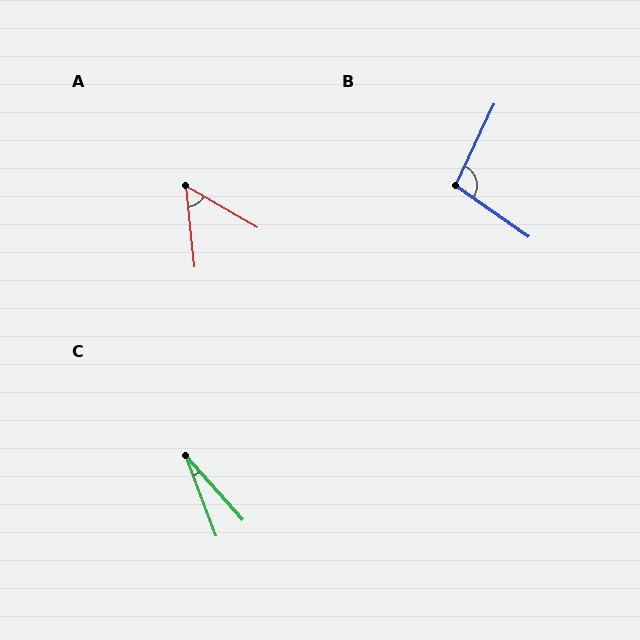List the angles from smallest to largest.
C (21°), A (54°), B (100°).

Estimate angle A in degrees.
Approximately 54 degrees.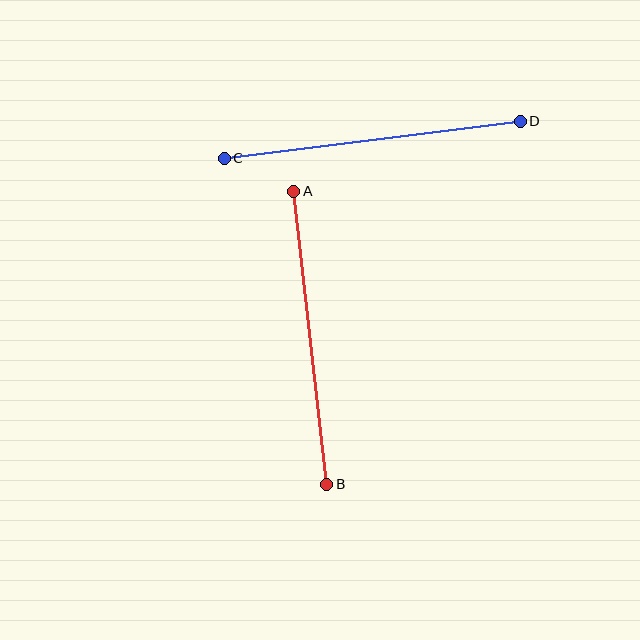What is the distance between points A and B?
The distance is approximately 295 pixels.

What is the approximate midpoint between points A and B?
The midpoint is at approximately (310, 338) pixels.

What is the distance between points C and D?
The distance is approximately 298 pixels.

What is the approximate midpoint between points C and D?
The midpoint is at approximately (372, 140) pixels.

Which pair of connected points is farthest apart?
Points C and D are farthest apart.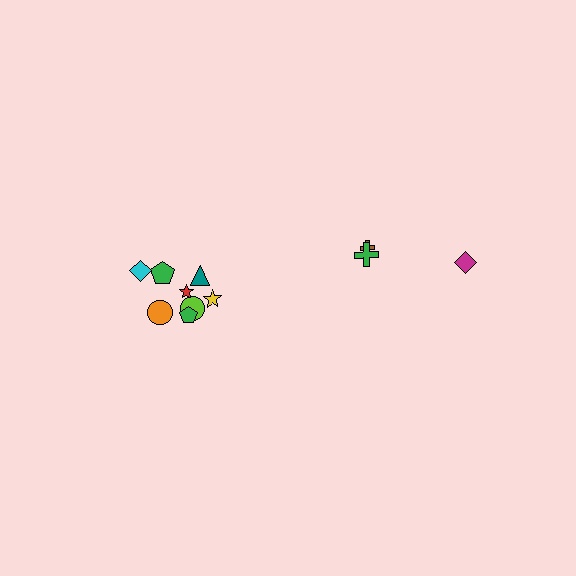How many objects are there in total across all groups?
There are 11 objects.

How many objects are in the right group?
There are 3 objects.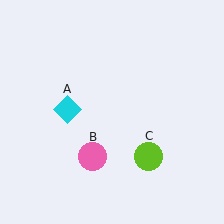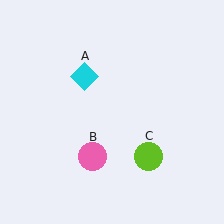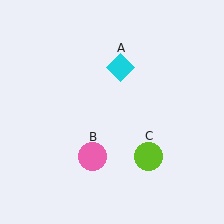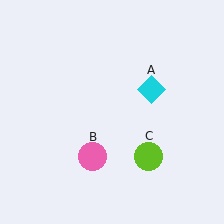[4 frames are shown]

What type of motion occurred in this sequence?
The cyan diamond (object A) rotated clockwise around the center of the scene.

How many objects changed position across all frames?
1 object changed position: cyan diamond (object A).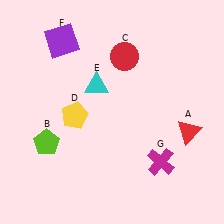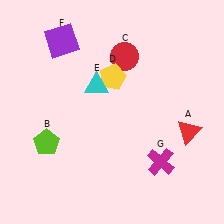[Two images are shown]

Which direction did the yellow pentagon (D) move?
The yellow pentagon (D) moved up.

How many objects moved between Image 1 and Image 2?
1 object moved between the two images.